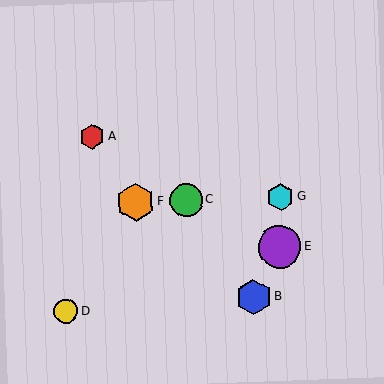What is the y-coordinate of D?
Object D is at y≈312.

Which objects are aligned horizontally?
Objects C, F, G are aligned horizontally.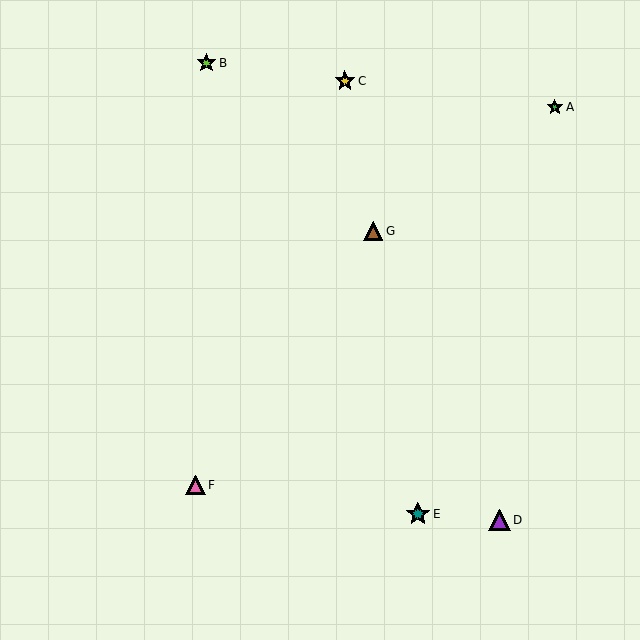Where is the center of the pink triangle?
The center of the pink triangle is at (196, 485).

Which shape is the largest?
The teal star (labeled E) is the largest.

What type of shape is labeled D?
Shape D is a purple triangle.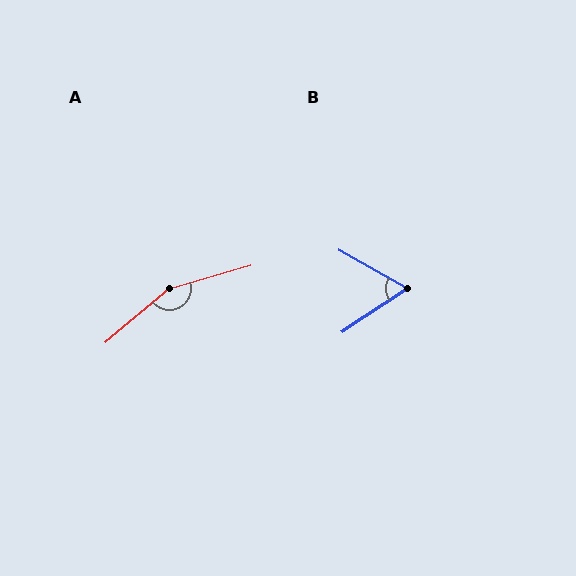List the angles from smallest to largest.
B (63°), A (156°).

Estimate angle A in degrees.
Approximately 156 degrees.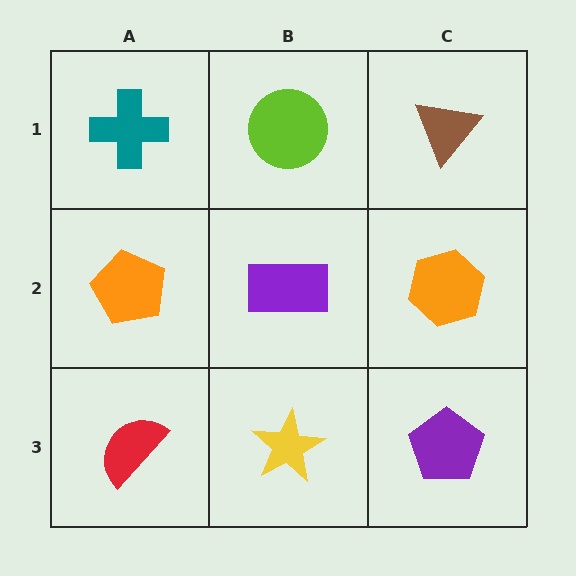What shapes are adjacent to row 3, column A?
An orange pentagon (row 2, column A), a yellow star (row 3, column B).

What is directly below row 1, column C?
An orange hexagon.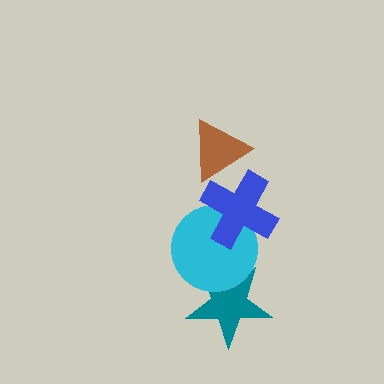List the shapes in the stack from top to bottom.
From top to bottom: the brown triangle, the blue cross, the cyan circle, the teal star.